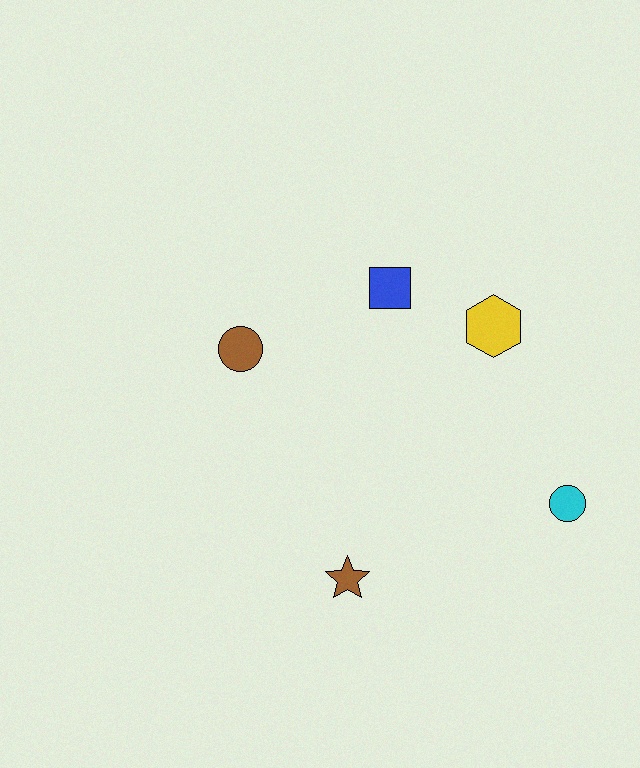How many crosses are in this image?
There are no crosses.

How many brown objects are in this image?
There are 2 brown objects.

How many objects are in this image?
There are 5 objects.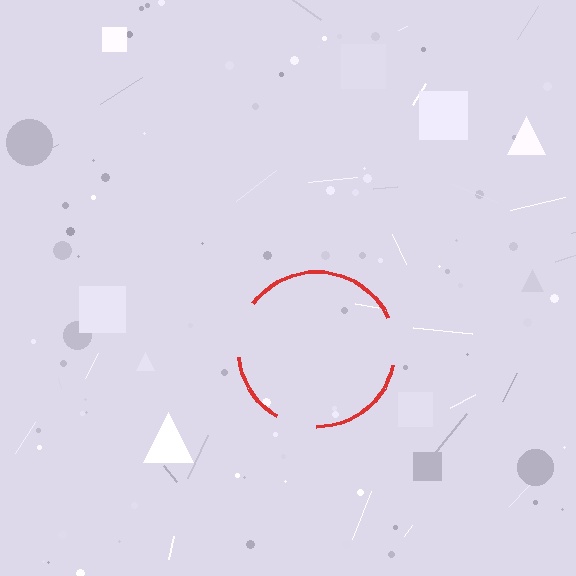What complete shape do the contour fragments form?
The contour fragments form a circle.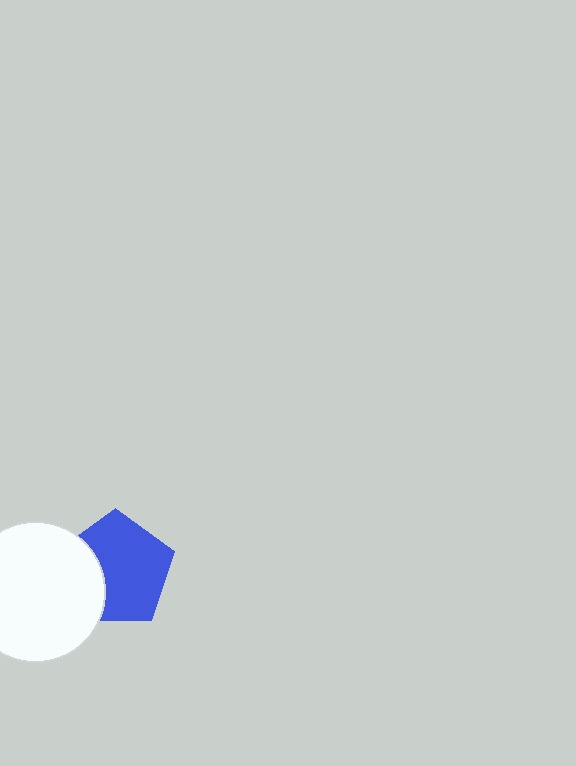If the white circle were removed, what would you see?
You would see the complete blue pentagon.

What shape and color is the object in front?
The object in front is a white circle.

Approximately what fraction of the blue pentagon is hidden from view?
Roughly 30% of the blue pentagon is hidden behind the white circle.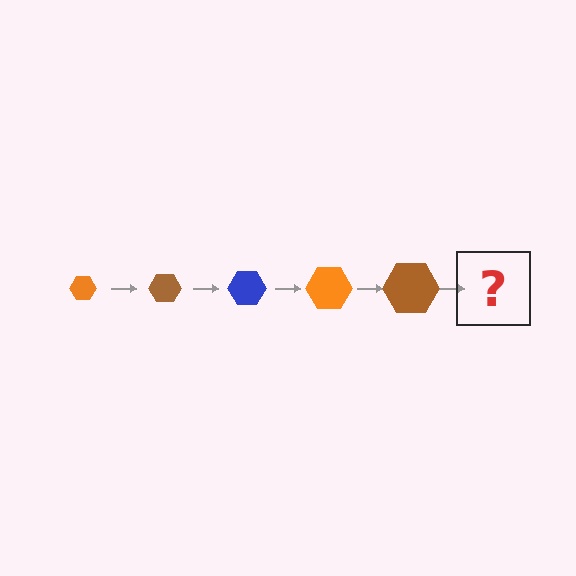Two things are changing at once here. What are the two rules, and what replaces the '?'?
The two rules are that the hexagon grows larger each step and the color cycles through orange, brown, and blue. The '?' should be a blue hexagon, larger than the previous one.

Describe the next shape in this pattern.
It should be a blue hexagon, larger than the previous one.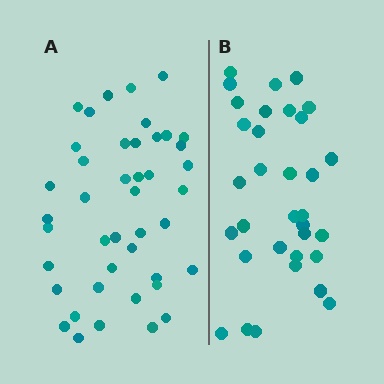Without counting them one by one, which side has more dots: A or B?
Region A (the left region) has more dots.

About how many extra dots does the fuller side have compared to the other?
Region A has roughly 10 or so more dots than region B.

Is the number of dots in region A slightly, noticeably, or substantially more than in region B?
Region A has noticeably more, but not dramatically so. The ratio is roughly 1.3 to 1.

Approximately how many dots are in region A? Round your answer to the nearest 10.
About 40 dots. (The exact count is 43, which rounds to 40.)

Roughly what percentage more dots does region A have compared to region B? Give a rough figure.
About 30% more.